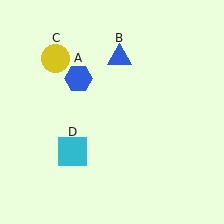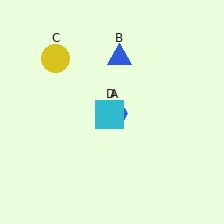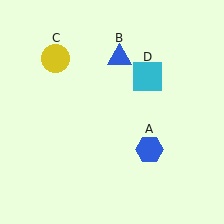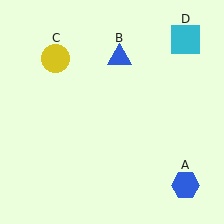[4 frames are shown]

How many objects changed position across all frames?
2 objects changed position: blue hexagon (object A), cyan square (object D).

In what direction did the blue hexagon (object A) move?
The blue hexagon (object A) moved down and to the right.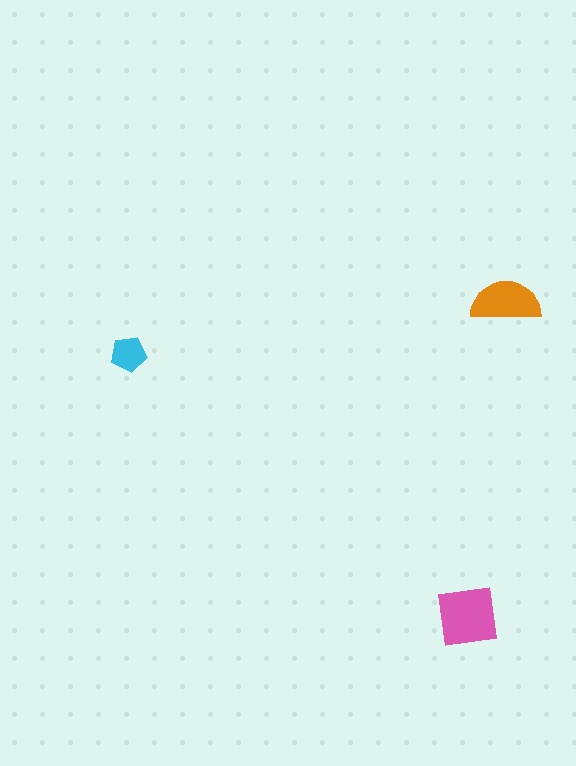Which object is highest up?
The orange semicircle is topmost.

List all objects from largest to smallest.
The pink square, the orange semicircle, the cyan pentagon.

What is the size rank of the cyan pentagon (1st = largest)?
3rd.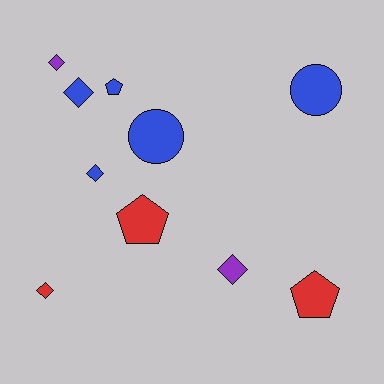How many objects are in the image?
There are 10 objects.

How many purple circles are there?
There are no purple circles.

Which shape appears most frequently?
Diamond, with 5 objects.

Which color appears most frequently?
Blue, with 5 objects.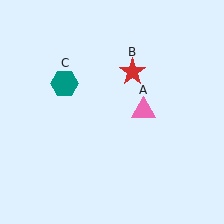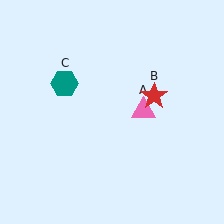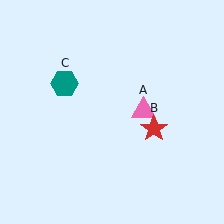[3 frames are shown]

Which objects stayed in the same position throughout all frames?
Pink triangle (object A) and teal hexagon (object C) remained stationary.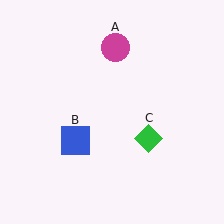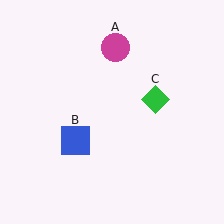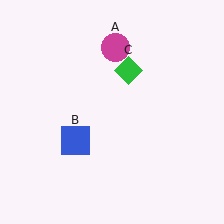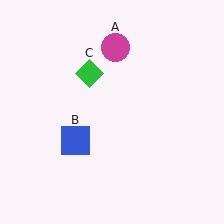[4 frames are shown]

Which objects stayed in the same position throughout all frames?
Magenta circle (object A) and blue square (object B) remained stationary.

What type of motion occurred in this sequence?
The green diamond (object C) rotated counterclockwise around the center of the scene.